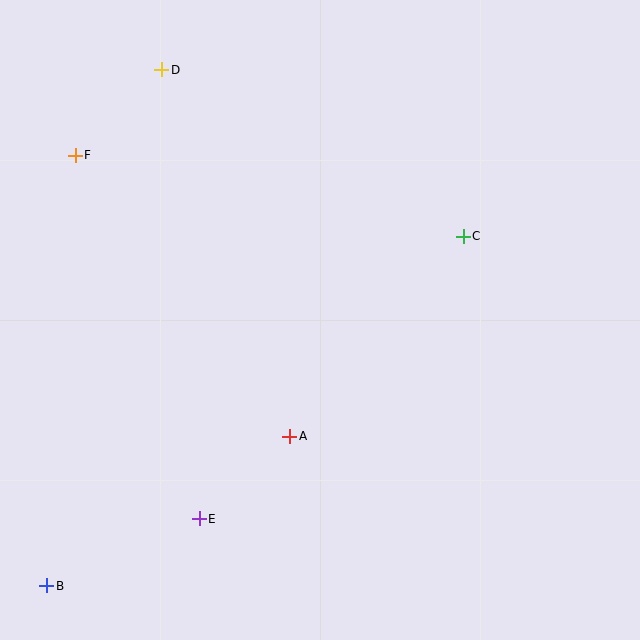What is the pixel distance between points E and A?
The distance between E and A is 122 pixels.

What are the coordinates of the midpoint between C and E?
The midpoint between C and E is at (331, 377).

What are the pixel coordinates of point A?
Point A is at (290, 436).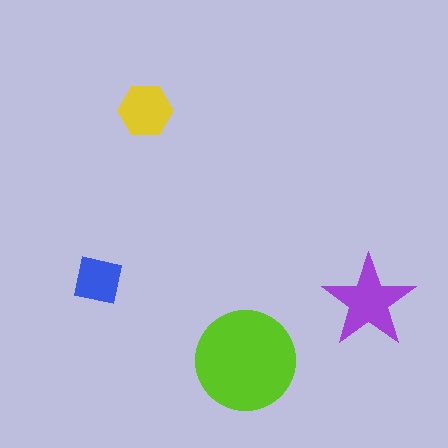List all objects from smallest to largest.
The blue square, the yellow hexagon, the purple star, the lime circle.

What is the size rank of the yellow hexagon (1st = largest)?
3rd.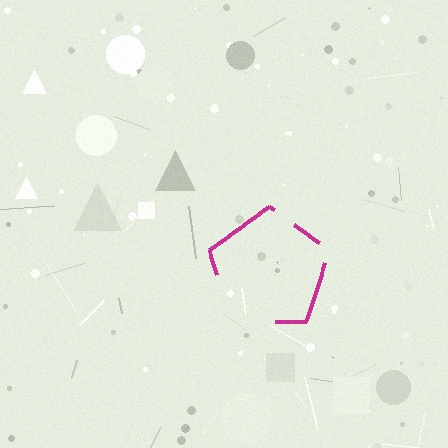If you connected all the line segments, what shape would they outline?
They would outline a pentagon.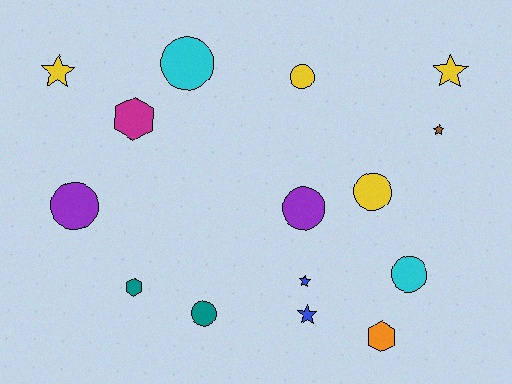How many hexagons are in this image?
There are 3 hexagons.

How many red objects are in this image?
There are no red objects.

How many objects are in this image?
There are 15 objects.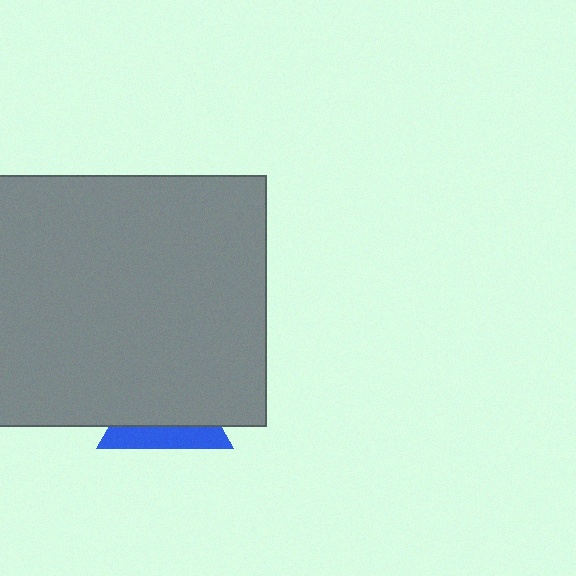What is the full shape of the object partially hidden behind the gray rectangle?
The partially hidden object is a blue triangle.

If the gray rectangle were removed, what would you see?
You would see the complete blue triangle.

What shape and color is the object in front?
The object in front is a gray rectangle.